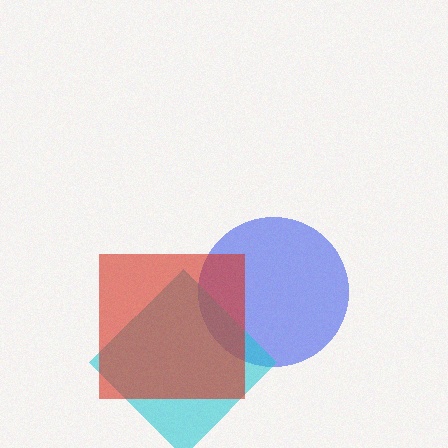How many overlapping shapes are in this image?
There are 3 overlapping shapes in the image.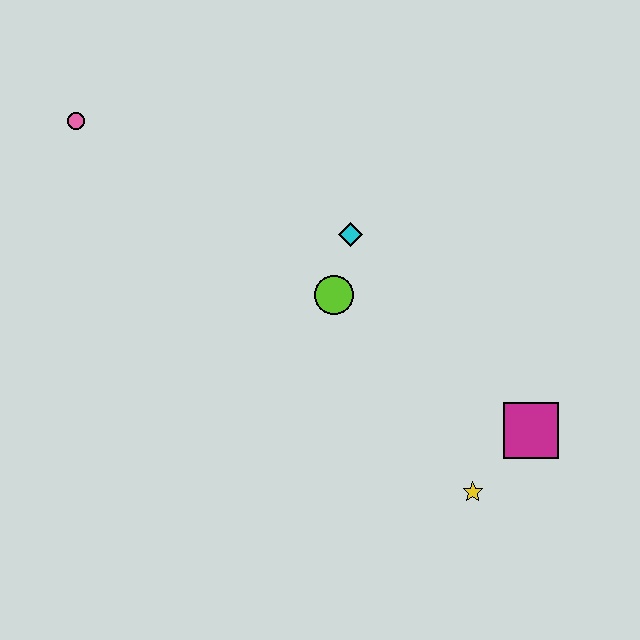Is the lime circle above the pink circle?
No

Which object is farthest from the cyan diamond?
The pink circle is farthest from the cyan diamond.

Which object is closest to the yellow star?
The magenta square is closest to the yellow star.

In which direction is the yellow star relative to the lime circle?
The yellow star is below the lime circle.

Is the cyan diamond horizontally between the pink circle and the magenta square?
Yes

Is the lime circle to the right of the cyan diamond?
No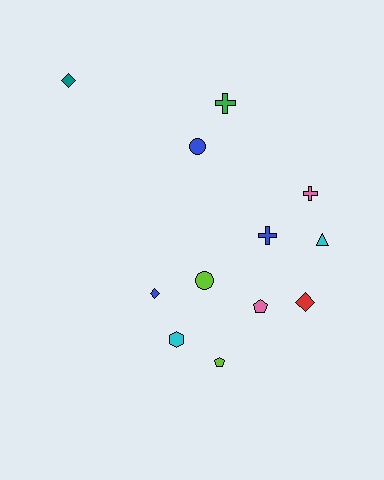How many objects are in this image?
There are 12 objects.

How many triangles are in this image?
There is 1 triangle.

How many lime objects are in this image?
There are 2 lime objects.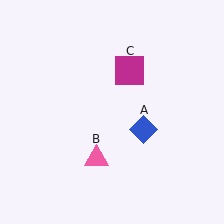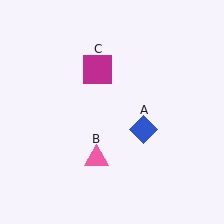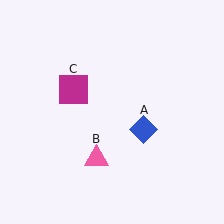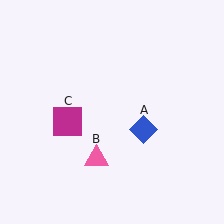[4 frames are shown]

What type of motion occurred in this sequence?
The magenta square (object C) rotated counterclockwise around the center of the scene.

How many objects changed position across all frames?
1 object changed position: magenta square (object C).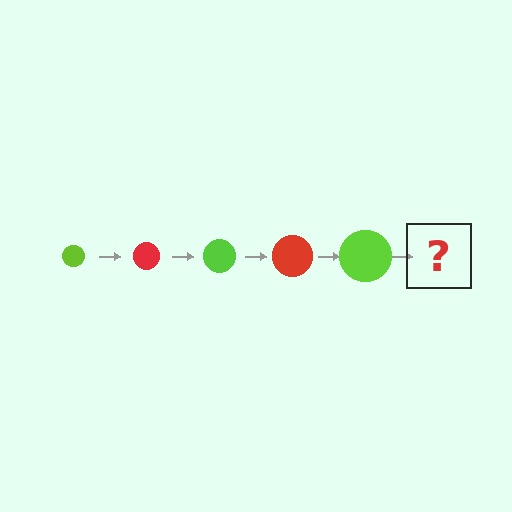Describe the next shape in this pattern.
It should be a red circle, larger than the previous one.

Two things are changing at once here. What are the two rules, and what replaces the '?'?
The two rules are that the circle grows larger each step and the color cycles through lime and red. The '?' should be a red circle, larger than the previous one.